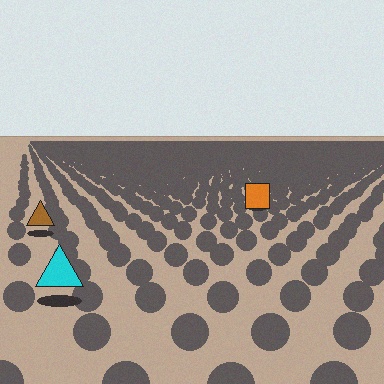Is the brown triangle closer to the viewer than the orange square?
Yes. The brown triangle is closer — you can tell from the texture gradient: the ground texture is coarser near it.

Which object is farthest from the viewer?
The orange square is farthest from the viewer. It appears smaller and the ground texture around it is denser.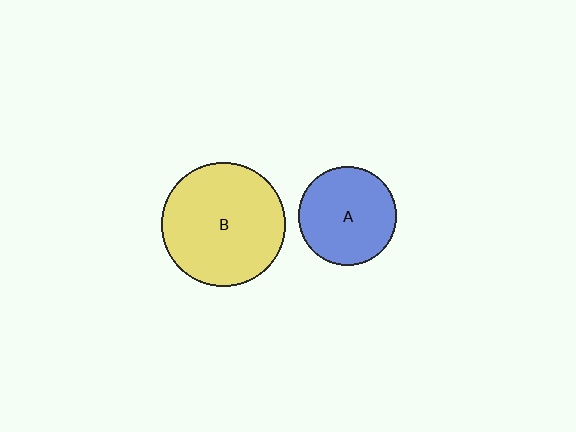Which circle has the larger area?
Circle B (yellow).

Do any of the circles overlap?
No, none of the circles overlap.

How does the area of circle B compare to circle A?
Approximately 1.6 times.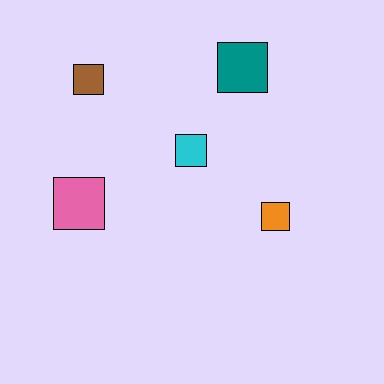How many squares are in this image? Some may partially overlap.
There are 5 squares.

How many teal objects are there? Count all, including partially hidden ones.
There is 1 teal object.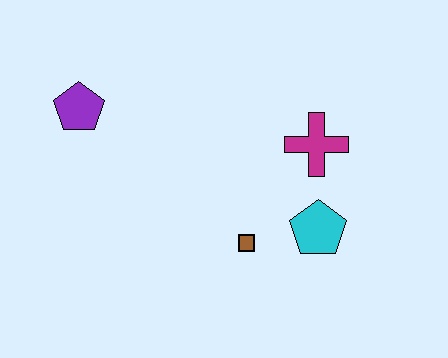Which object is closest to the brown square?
The cyan pentagon is closest to the brown square.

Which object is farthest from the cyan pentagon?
The purple pentagon is farthest from the cyan pentagon.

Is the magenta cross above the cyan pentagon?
Yes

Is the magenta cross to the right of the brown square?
Yes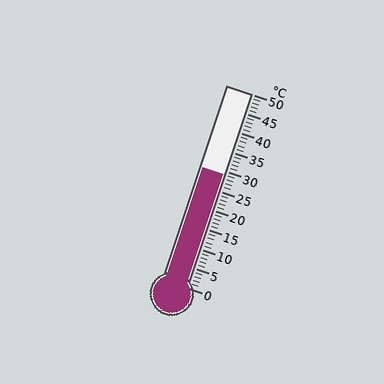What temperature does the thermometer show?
The thermometer shows approximately 29°C.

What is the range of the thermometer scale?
The thermometer scale ranges from 0°C to 50°C.